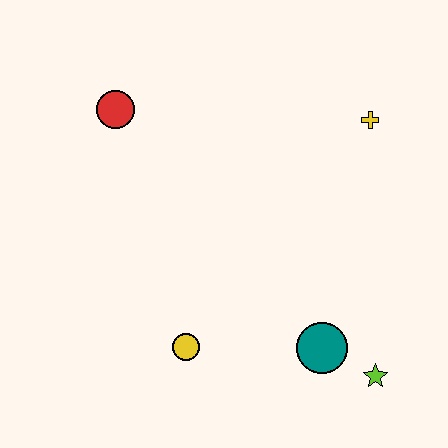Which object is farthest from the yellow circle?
The yellow cross is farthest from the yellow circle.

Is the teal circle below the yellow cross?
Yes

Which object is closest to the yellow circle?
The teal circle is closest to the yellow circle.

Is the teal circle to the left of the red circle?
No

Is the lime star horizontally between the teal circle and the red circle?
No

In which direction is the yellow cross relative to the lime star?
The yellow cross is above the lime star.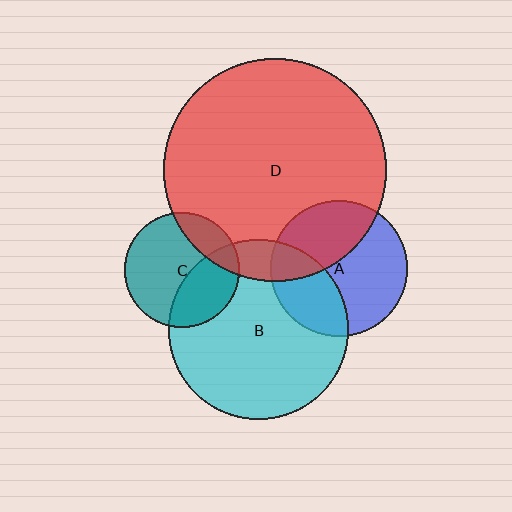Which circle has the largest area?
Circle D (red).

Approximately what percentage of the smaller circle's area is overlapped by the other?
Approximately 30%.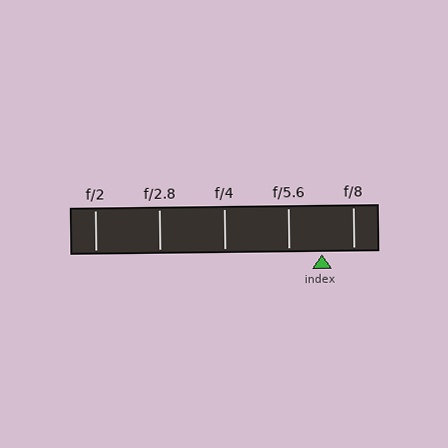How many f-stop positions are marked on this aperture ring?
There are 5 f-stop positions marked.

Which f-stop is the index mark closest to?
The index mark is closest to f/8.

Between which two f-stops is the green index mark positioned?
The index mark is between f/5.6 and f/8.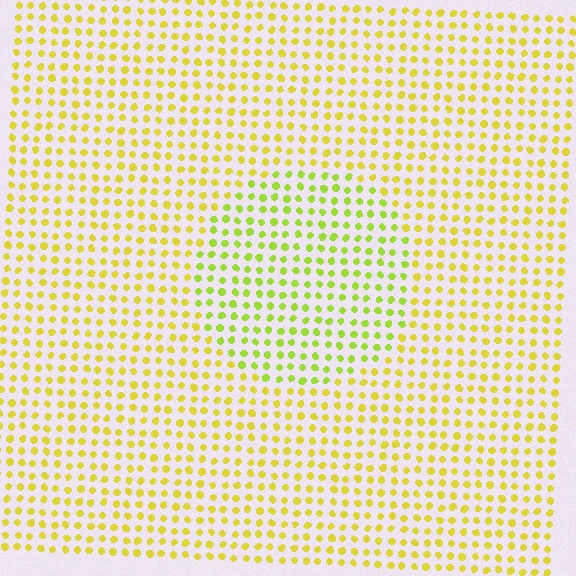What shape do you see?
I see a circle.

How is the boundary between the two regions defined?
The boundary is defined purely by a slight shift in hue (about 27 degrees). Spacing, size, and orientation are identical on both sides.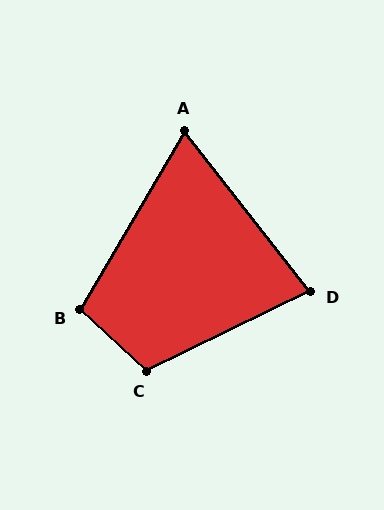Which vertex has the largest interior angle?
C, at approximately 111 degrees.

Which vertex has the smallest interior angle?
A, at approximately 69 degrees.